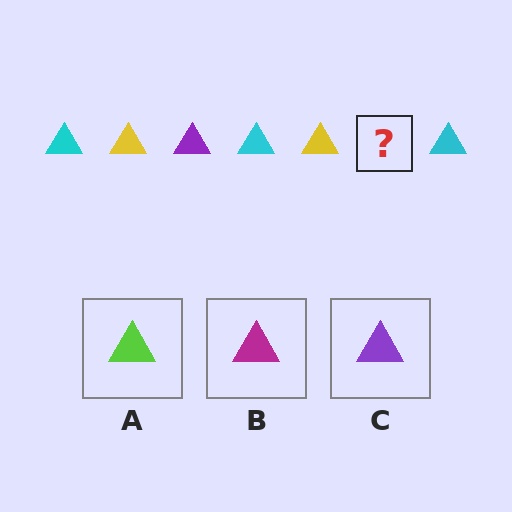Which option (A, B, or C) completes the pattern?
C.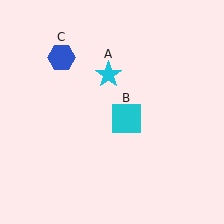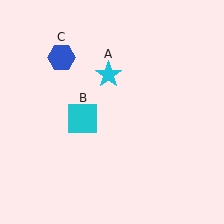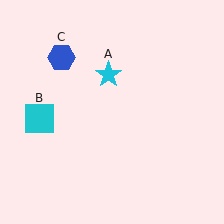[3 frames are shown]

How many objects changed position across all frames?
1 object changed position: cyan square (object B).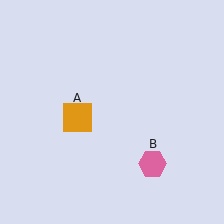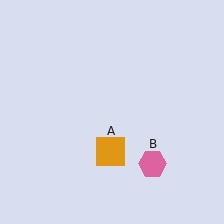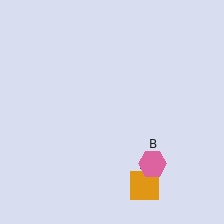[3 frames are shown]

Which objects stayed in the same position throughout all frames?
Pink hexagon (object B) remained stationary.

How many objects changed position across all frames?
1 object changed position: orange square (object A).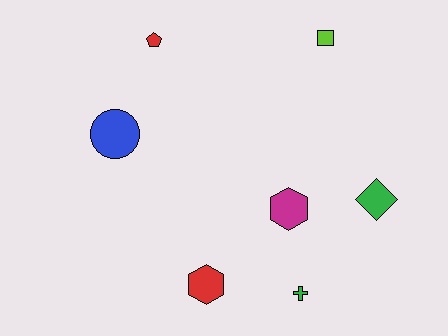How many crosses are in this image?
There is 1 cross.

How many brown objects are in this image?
There are no brown objects.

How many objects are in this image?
There are 7 objects.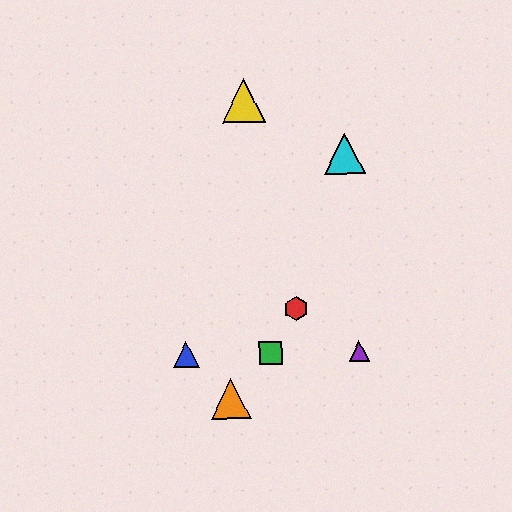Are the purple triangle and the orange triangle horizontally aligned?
No, the purple triangle is at y≈352 and the orange triangle is at y≈399.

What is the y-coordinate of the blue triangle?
The blue triangle is at y≈354.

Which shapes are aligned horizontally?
The blue triangle, the green square, the purple triangle are aligned horizontally.